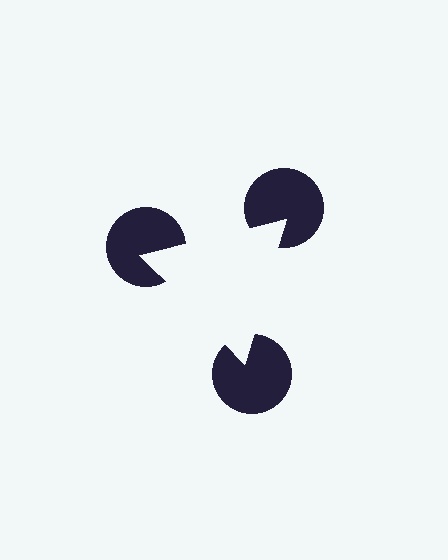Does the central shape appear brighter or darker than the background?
It typically appears slightly brighter than the background, even though no actual brightness change is drawn.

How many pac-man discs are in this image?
There are 3 — one at each vertex of the illusory triangle.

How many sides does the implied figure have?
3 sides.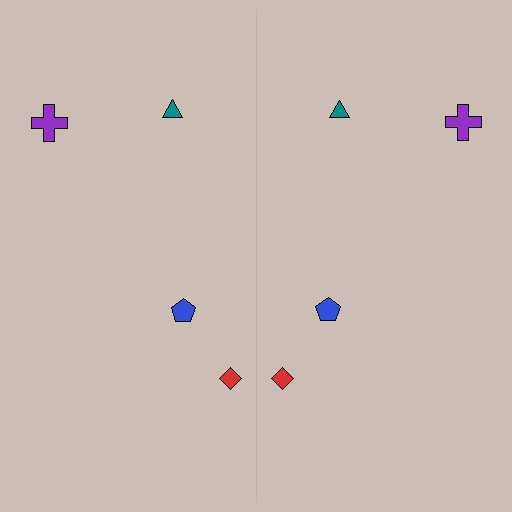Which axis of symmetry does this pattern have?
The pattern has a vertical axis of symmetry running through the center of the image.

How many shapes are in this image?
There are 8 shapes in this image.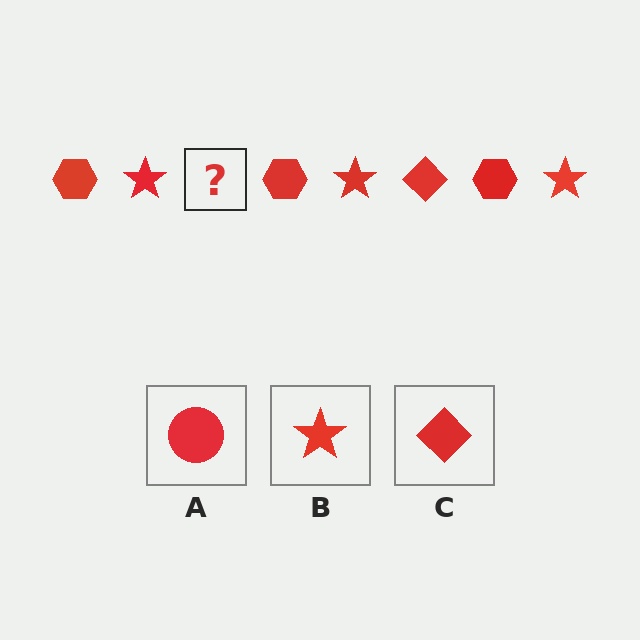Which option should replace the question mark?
Option C.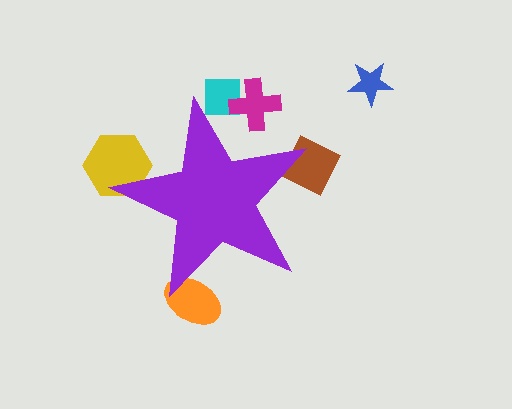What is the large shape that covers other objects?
A purple star.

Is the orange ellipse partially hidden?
Yes, the orange ellipse is partially hidden behind the purple star.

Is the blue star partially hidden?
No, the blue star is fully visible.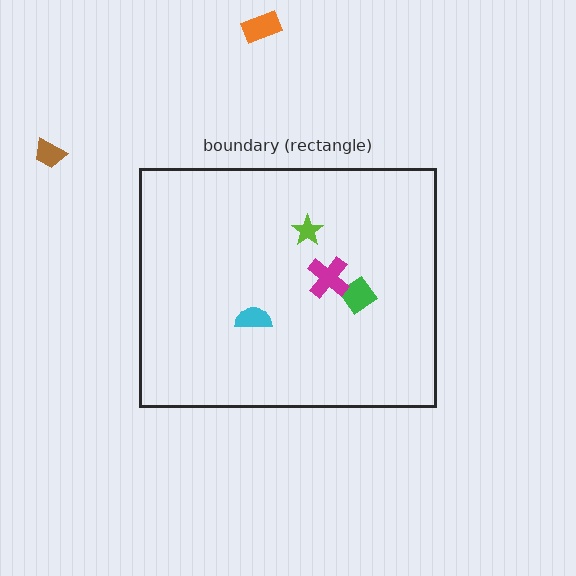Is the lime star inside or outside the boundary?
Inside.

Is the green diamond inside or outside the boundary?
Inside.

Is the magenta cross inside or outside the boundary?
Inside.